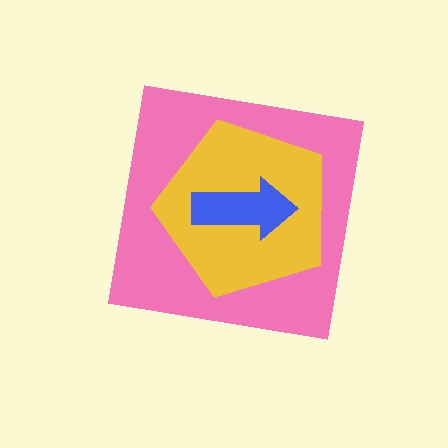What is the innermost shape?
The blue arrow.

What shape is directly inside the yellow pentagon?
The blue arrow.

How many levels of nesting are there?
3.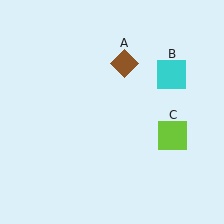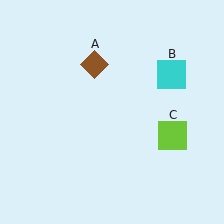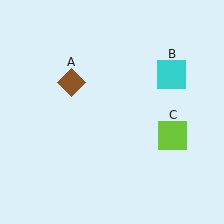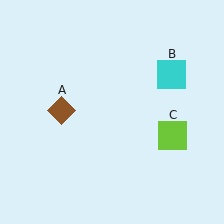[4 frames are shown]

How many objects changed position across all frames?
1 object changed position: brown diamond (object A).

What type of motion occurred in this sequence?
The brown diamond (object A) rotated counterclockwise around the center of the scene.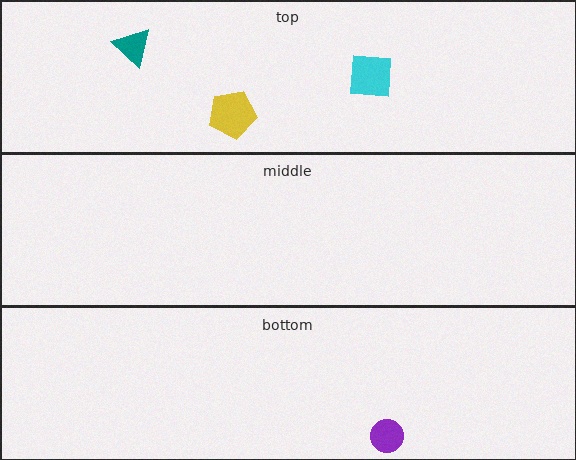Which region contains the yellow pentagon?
The top region.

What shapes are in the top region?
The cyan square, the teal triangle, the yellow pentagon.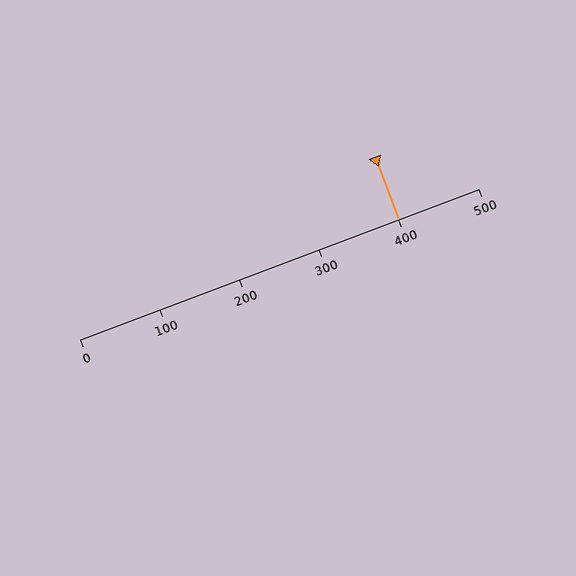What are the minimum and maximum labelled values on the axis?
The axis runs from 0 to 500.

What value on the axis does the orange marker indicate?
The marker indicates approximately 400.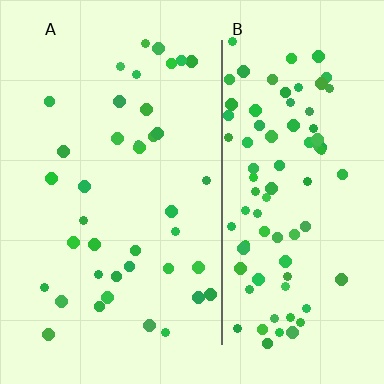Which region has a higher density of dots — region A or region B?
B (the right).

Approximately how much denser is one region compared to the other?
Approximately 2.4× — region B over region A.